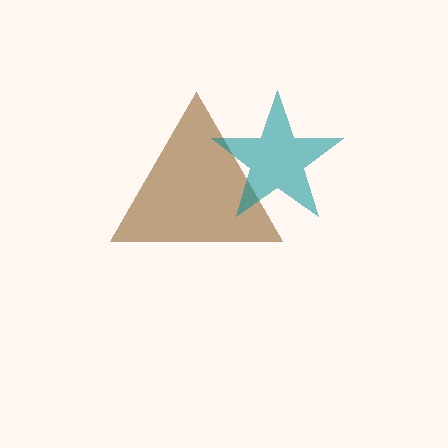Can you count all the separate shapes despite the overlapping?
Yes, there are 2 separate shapes.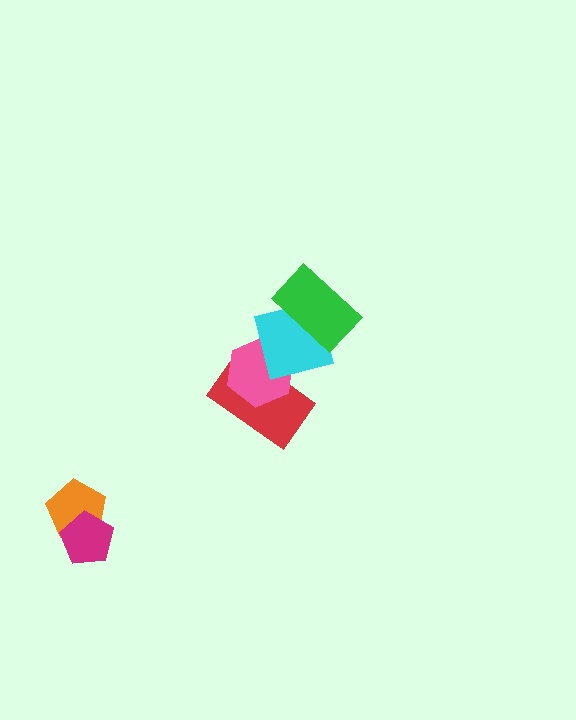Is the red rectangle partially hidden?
Yes, it is partially covered by another shape.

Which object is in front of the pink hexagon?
The cyan square is in front of the pink hexagon.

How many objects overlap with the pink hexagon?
2 objects overlap with the pink hexagon.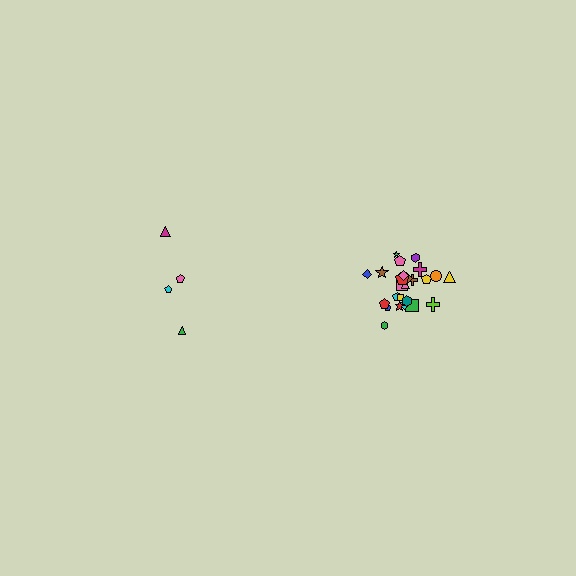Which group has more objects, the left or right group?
The right group.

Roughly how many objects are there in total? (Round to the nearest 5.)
Roughly 30 objects in total.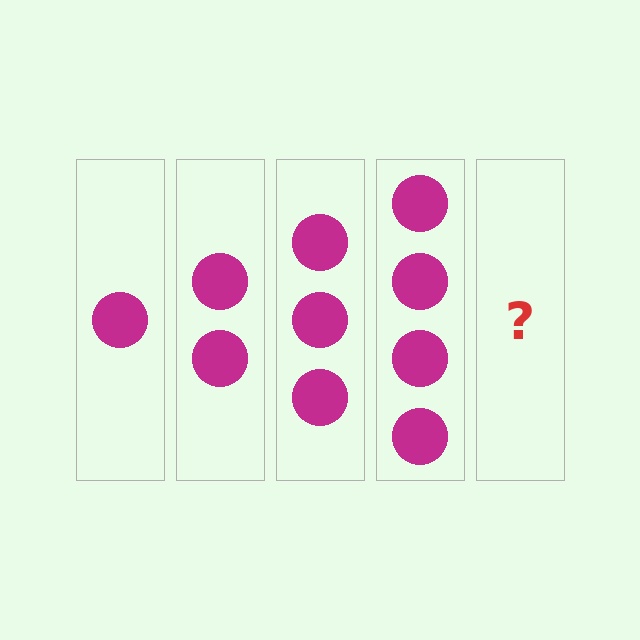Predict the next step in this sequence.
The next step is 5 circles.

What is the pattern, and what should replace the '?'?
The pattern is that each step adds one more circle. The '?' should be 5 circles.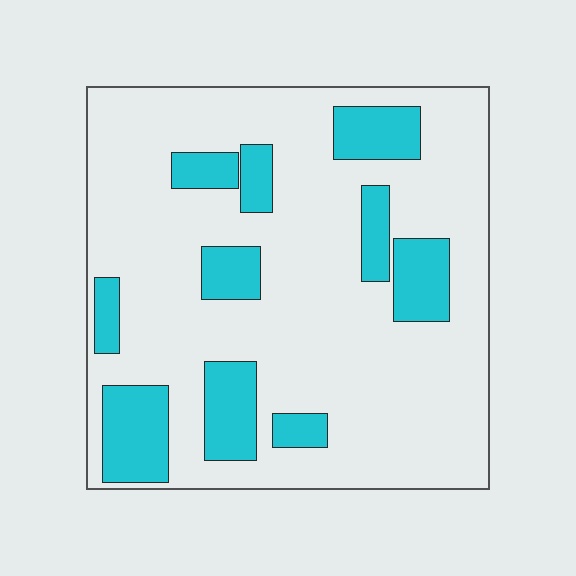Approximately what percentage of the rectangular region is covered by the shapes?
Approximately 20%.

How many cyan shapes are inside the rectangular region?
10.